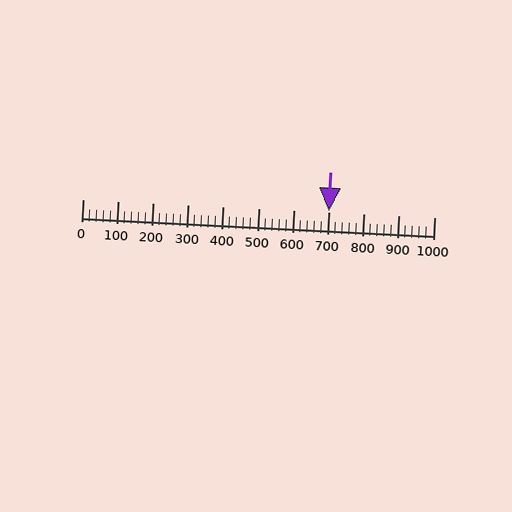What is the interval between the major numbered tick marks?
The major tick marks are spaced 100 units apart.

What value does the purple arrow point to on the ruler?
The purple arrow points to approximately 700.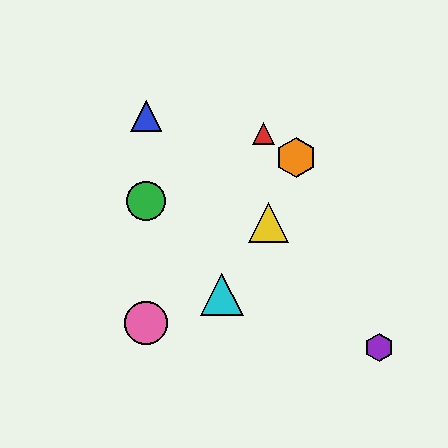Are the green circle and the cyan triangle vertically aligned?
No, the green circle is at x≈146 and the cyan triangle is at x≈222.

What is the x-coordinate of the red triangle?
The red triangle is at x≈263.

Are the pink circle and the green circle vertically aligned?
Yes, both are at x≈146.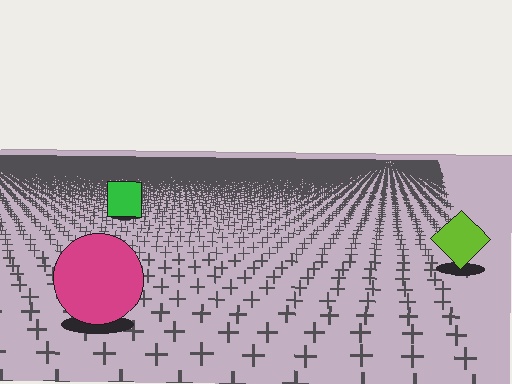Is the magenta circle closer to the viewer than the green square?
Yes. The magenta circle is closer — you can tell from the texture gradient: the ground texture is coarser near it.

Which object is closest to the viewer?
The magenta circle is closest. The texture marks near it are larger and more spread out.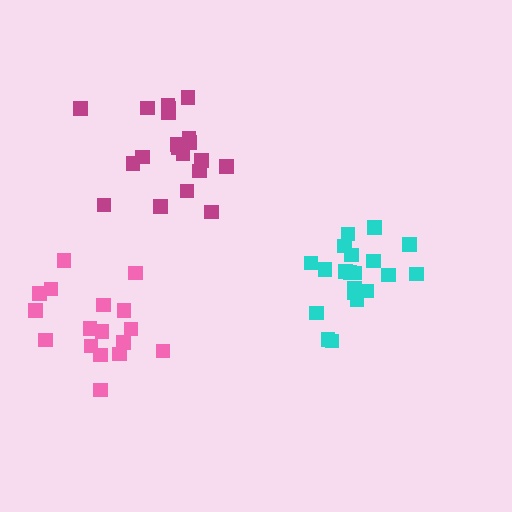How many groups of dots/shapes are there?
There are 3 groups.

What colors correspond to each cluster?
The clusters are colored: pink, cyan, magenta.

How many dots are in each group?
Group 1: 17 dots, Group 2: 20 dots, Group 3: 20 dots (57 total).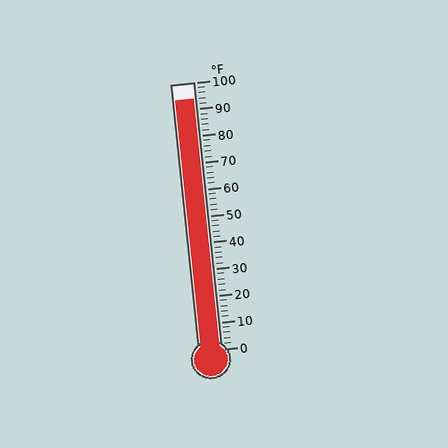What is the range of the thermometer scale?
The thermometer scale ranges from 0°F to 100°F.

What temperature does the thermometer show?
The thermometer shows approximately 94°F.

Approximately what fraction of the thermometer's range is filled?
The thermometer is filled to approximately 95% of its range.